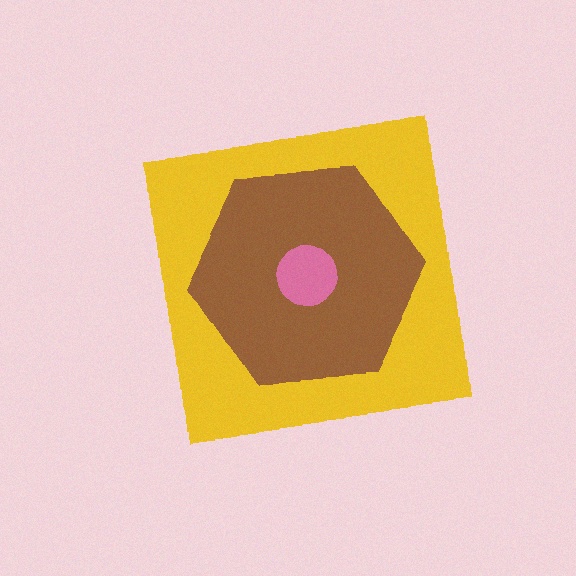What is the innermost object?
The pink circle.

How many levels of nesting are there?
3.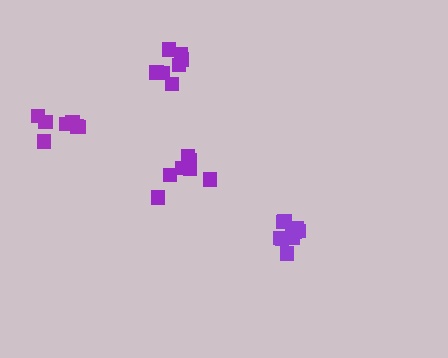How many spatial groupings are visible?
There are 4 spatial groupings.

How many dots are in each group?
Group 1: 7 dots, Group 2: 7 dots, Group 3: 7 dots, Group 4: 10 dots (31 total).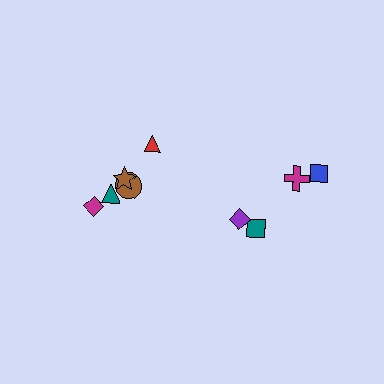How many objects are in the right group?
There are 4 objects.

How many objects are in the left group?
There are 6 objects.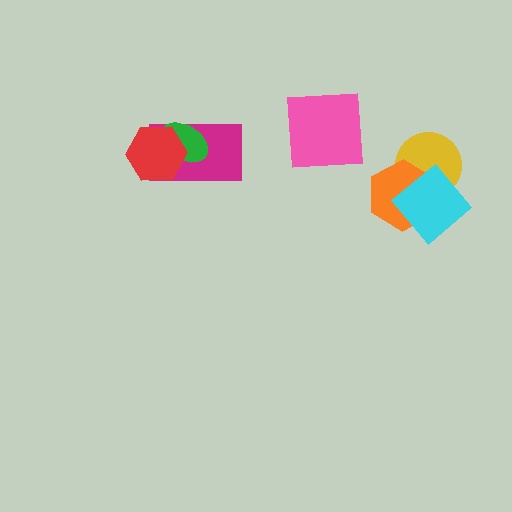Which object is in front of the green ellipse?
The red hexagon is in front of the green ellipse.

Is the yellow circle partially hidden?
Yes, it is partially covered by another shape.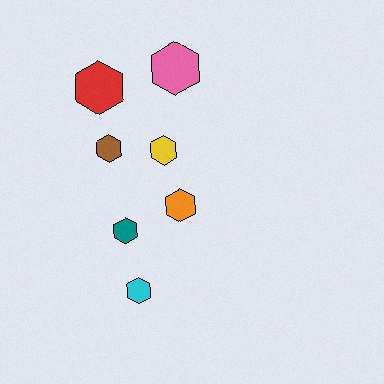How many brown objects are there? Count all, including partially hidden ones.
There is 1 brown object.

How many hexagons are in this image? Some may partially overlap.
There are 7 hexagons.